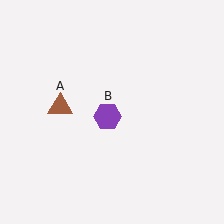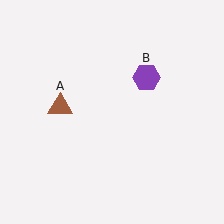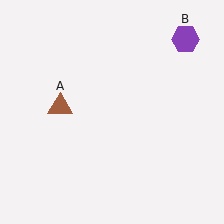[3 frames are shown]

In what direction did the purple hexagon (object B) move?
The purple hexagon (object B) moved up and to the right.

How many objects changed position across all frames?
1 object changed position: purple hexagon (object B).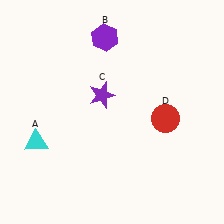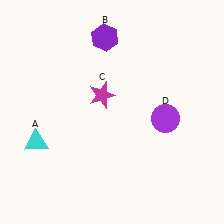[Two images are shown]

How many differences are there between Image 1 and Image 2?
There are 2 differences between the two images.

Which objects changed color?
C changed from purple to magenta. D changed from red to purple.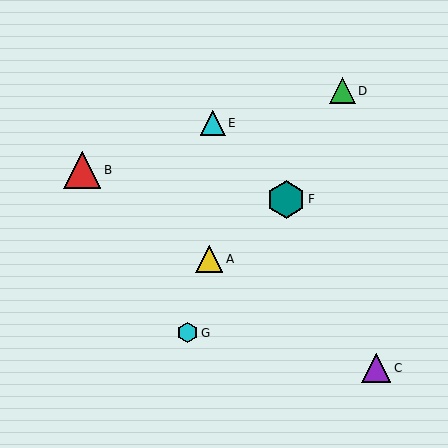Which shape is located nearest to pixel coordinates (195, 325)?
The cyan hexagon (labeled G) at (187, 333) is nearest to that location.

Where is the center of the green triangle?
The center of the green triangle is at (342, 91).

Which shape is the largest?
The teal hexagon (labeled F) is the largest.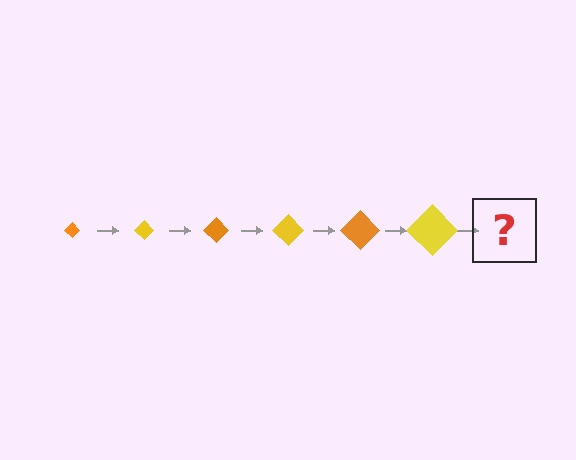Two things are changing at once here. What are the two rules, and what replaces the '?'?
The two rules are that the diamond grows larger each step and the color cycles through orange and yellow. The '?' should be an orange diamond, larger than the previous one.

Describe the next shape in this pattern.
It should be an orange diamond, larger than the previous one.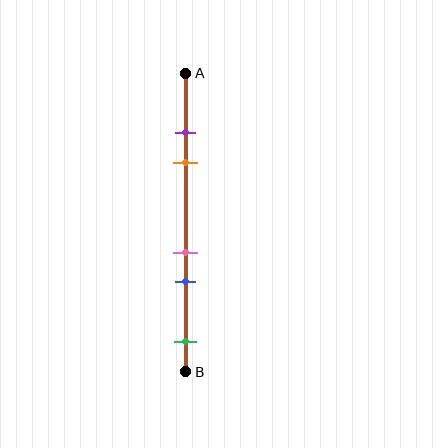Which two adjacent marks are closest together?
The purple and orange marks are the closest adjacent pair.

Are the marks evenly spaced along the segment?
No, the marks are not evenly spaced.